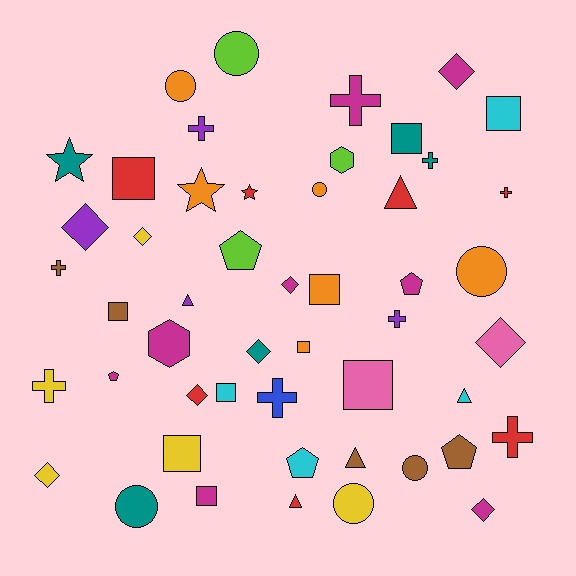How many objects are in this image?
There are 50 objects.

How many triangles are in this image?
There are 5 triangles.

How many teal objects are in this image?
There are 5 teal objects.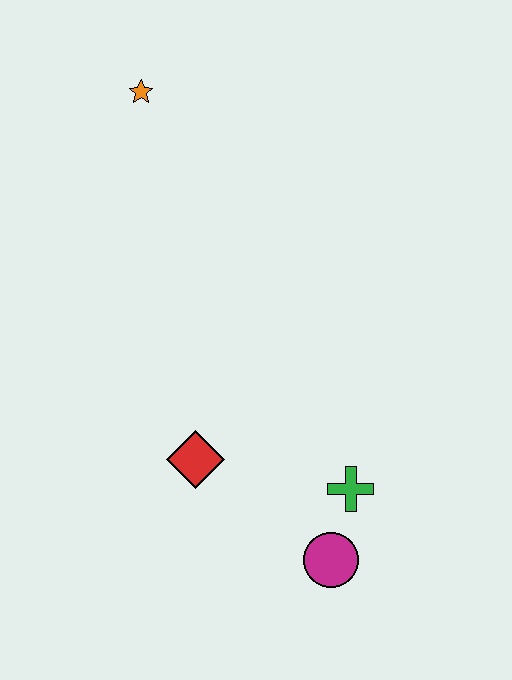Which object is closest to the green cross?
The magenta circle is closest to the green cross.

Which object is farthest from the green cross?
The orange star is farthest from the green cross.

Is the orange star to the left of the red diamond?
Yes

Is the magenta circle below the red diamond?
Yes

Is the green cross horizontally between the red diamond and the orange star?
No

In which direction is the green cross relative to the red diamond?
The green cross is to the right of the red diamond.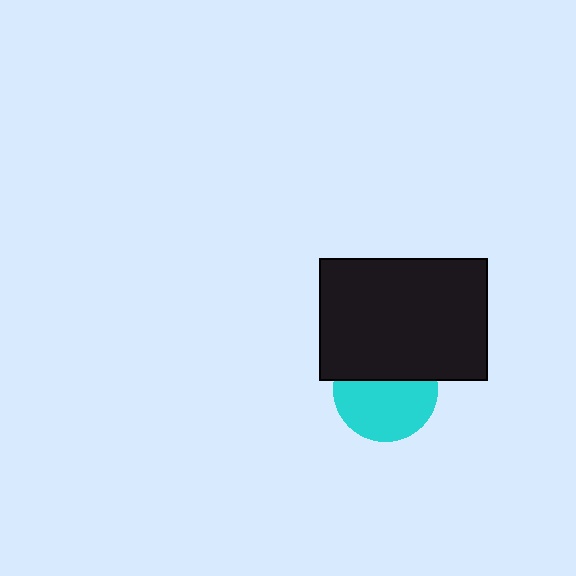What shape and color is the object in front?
The object in front is a black rectangle.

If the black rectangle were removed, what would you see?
You would see the complete cyan circle.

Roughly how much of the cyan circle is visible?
About half of it is visible (roughly 60%).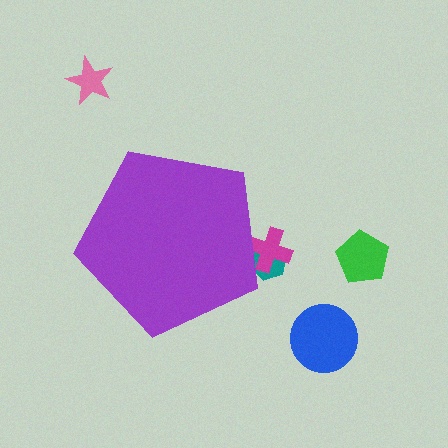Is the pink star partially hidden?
No, the pink star is fully visible.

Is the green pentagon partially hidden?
No, the green pentagon is fully visible.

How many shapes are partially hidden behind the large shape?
2 shapes are partially hidden.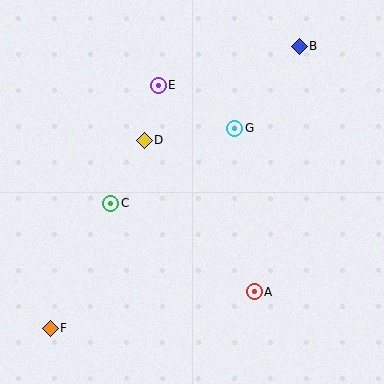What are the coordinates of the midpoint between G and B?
The midpoint between G and B is at (267, 87).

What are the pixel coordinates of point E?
Point E is at (158, 85).